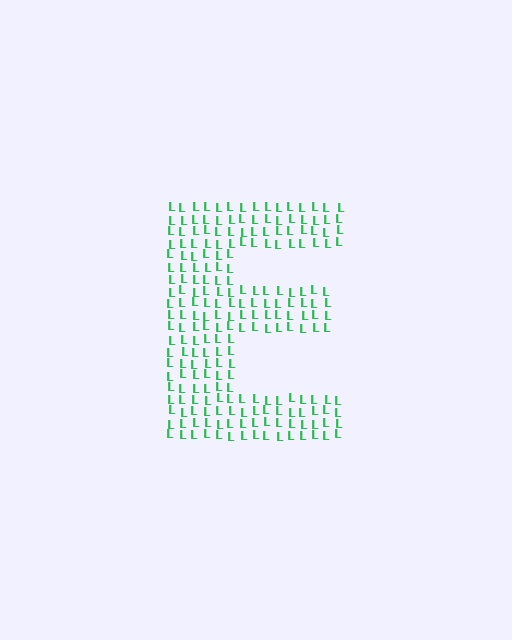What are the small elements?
The small elements are letter L's.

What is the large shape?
The large shape is the letter E.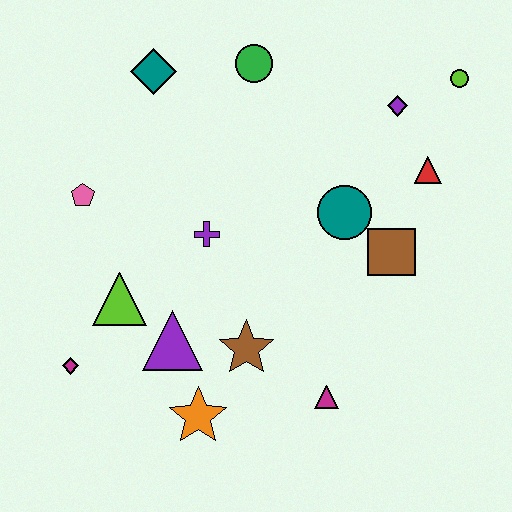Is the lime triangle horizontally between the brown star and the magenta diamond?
Yes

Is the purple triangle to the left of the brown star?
Yes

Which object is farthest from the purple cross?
The lime circle is farthest from the purple cross.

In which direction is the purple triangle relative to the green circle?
The purple triangle is below the green circle.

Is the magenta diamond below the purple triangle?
Yes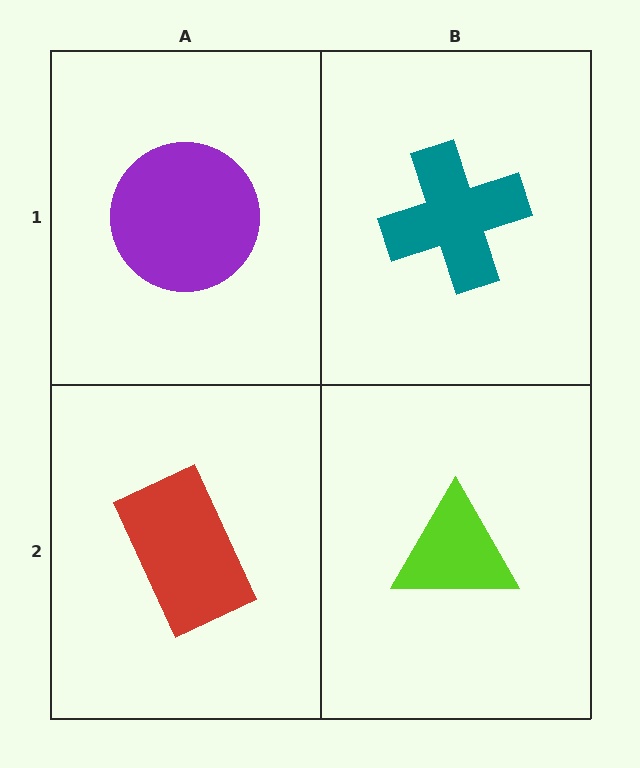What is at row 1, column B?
A teal cross.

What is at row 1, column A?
A purple circle.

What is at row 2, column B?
A lime triangle.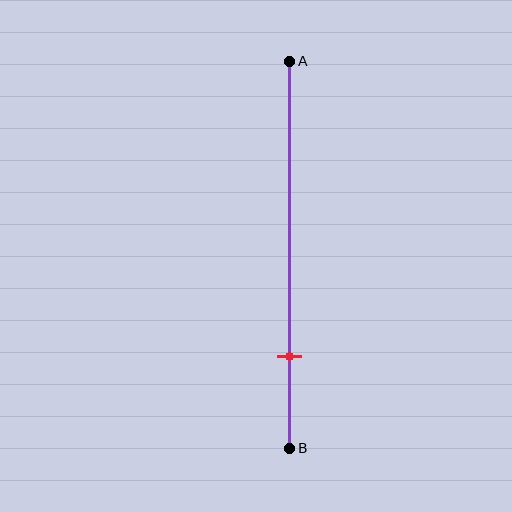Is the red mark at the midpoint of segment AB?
No, the mark is at about 75% from A, not at the 50% midpoint.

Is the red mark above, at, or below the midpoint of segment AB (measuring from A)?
The red mark is below the midpoint of segment AB.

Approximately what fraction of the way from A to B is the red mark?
The red mark is approximately 75% of the way from A to B.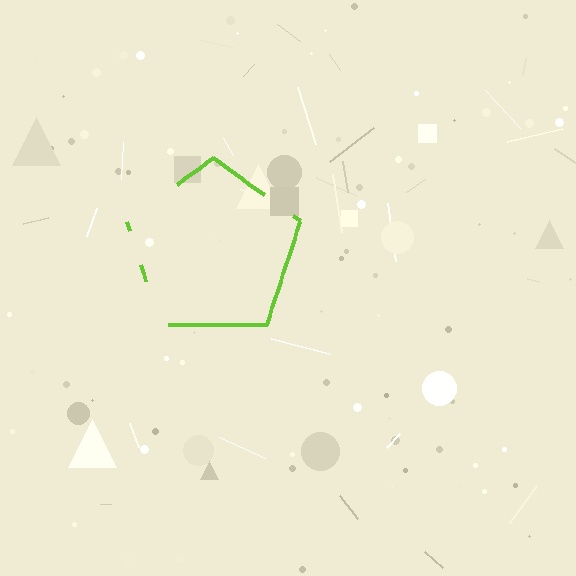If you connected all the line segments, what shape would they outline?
They would outline a pentagon.